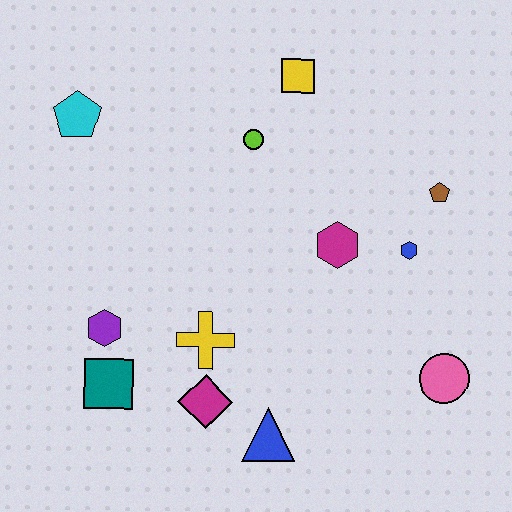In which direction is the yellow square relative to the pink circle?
The yellow square is above the pink circle.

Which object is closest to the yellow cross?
The magenta diamond is closest to the yellow cross.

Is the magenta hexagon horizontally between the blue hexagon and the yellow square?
Yes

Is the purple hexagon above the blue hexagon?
No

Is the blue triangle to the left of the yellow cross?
No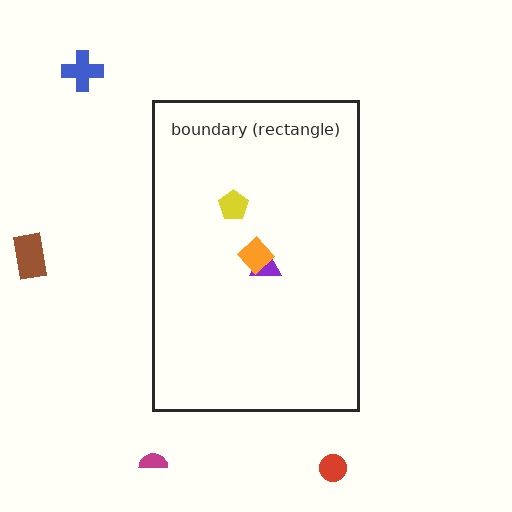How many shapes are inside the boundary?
3 inside, 4 outside.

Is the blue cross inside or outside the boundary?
Outside.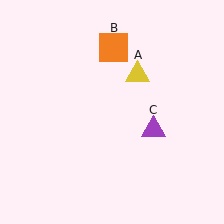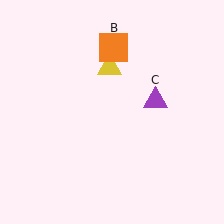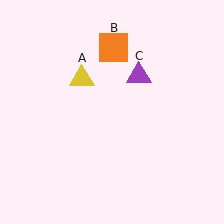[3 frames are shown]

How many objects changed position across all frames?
2 objects changed position: yellow triangle (object A), purple triangle (object C).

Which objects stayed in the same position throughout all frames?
Orange square (object B) remained stationary.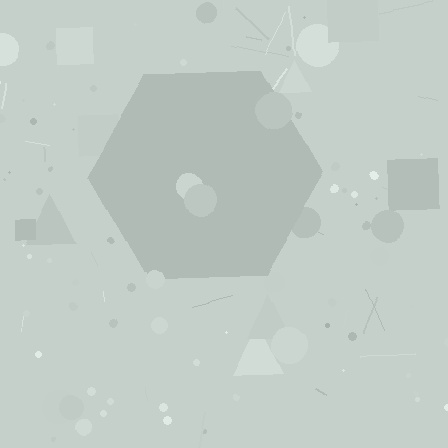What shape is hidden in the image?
A hexagon is hidden in the image.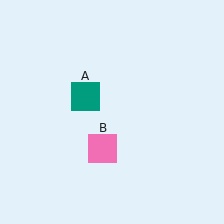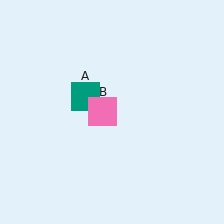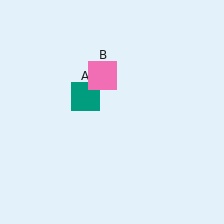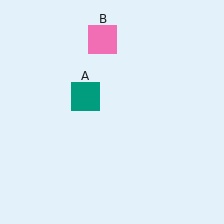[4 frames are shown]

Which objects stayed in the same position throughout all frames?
Teal square (object A) remained stationary.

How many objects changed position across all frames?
1 object changed position: pink square (object B).